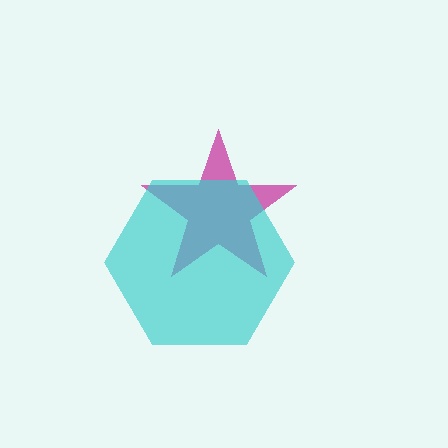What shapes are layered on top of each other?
The layered shapes are: a magenta star, a cyan hexagon.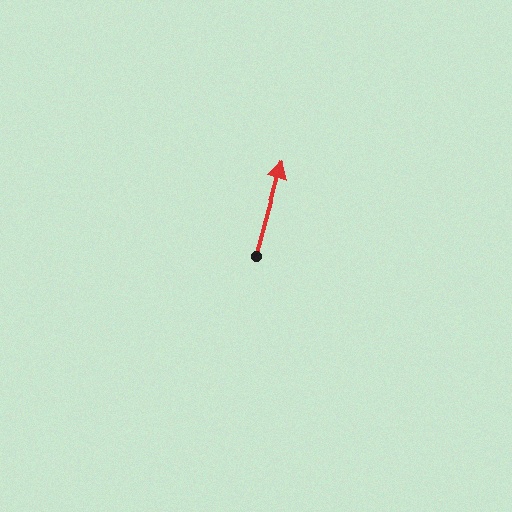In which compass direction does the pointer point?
North.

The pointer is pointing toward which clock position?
Roughly 1 o'clock.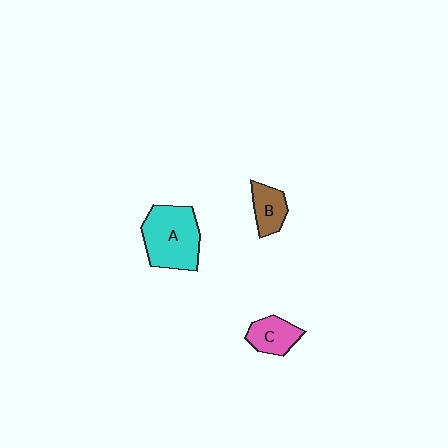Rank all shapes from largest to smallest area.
From largest to smallest: A (cyan), C (pink), B (brown).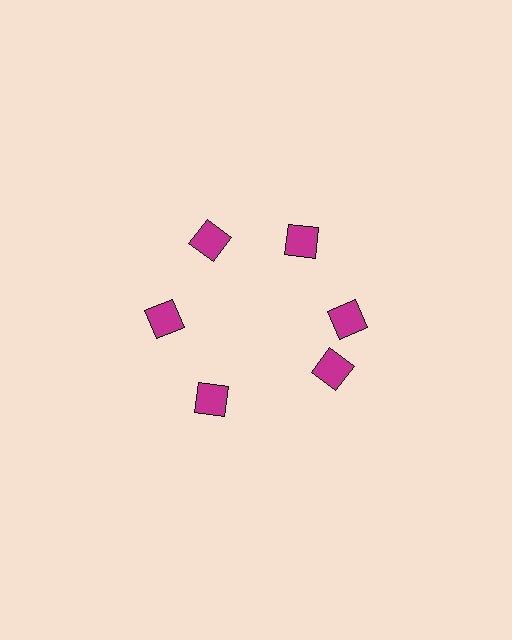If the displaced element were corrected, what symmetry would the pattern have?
It would have 6-fold rotational symmetry — the pattern would map onto itself every 60 degrees.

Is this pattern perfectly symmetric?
No. The 6 magenta diamonds are arranged in a ring, but one element near the 5 o'clock position is rotated out of alignment along the ring, breaking the 6-fold rotational symmetry.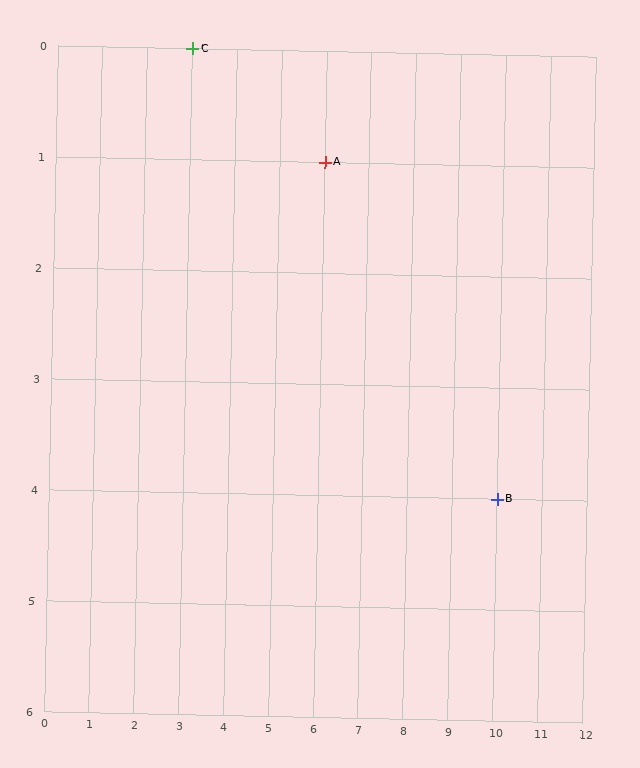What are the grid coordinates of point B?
Point B is at grid coordinates (10, 4).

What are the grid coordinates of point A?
Point A is at grid coordinates (6, 1).